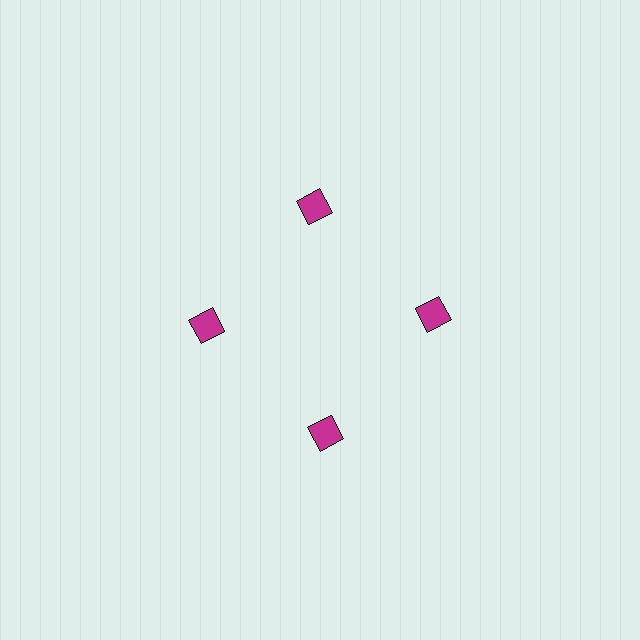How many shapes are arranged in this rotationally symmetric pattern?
There are 4 shapes, arranged in 4 groups of 1.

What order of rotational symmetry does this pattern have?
This pattern has 4-fold rotational symmetry.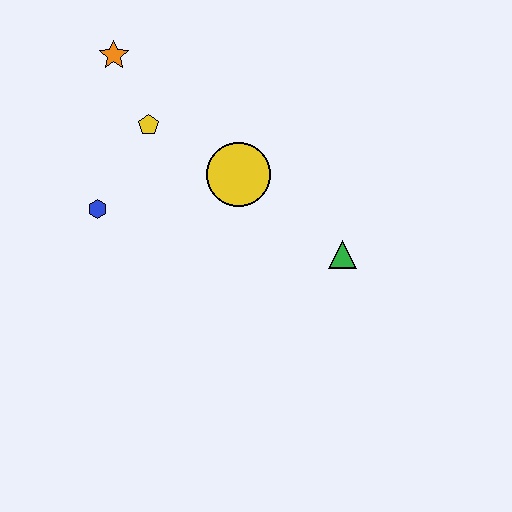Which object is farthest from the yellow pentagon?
The green triangle is farthest from the yellow pentagon.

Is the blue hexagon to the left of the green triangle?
Yes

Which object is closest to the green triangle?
The yellow circle is closest to the green triangle.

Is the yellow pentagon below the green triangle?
No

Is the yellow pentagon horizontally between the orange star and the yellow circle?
Yes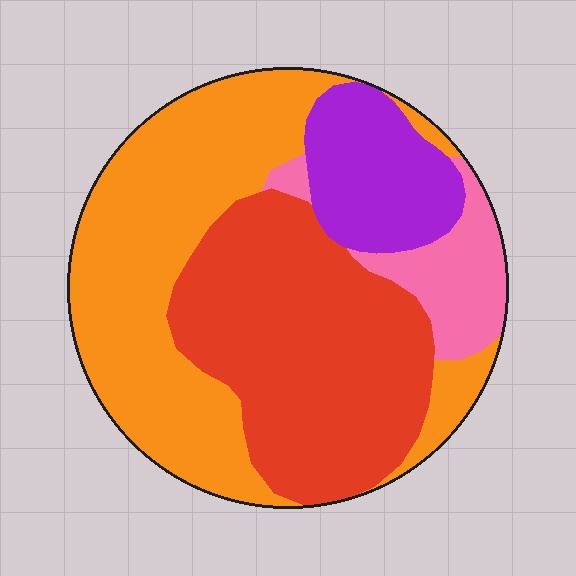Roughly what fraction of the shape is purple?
Purple takes up less than a quarter of the shape.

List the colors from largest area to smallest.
From largest to smallest: orange, red, purple, pink.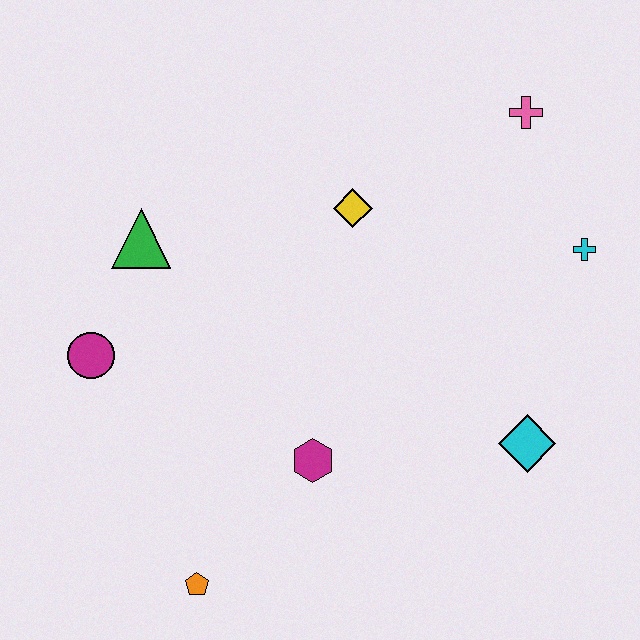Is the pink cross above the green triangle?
Yes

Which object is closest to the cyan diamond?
The cyan cross is closest to the cyan diamond.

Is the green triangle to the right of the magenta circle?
Yes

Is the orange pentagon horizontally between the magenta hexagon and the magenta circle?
Yes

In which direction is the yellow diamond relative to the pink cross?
The yellow diamond is to the left of the pink cross.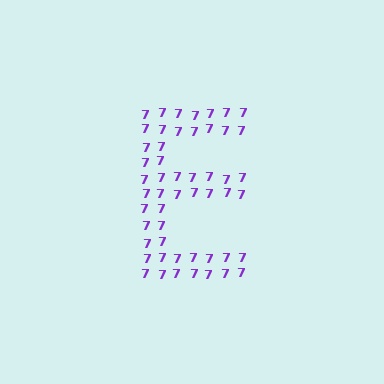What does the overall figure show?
The overall figure shows the letter E.